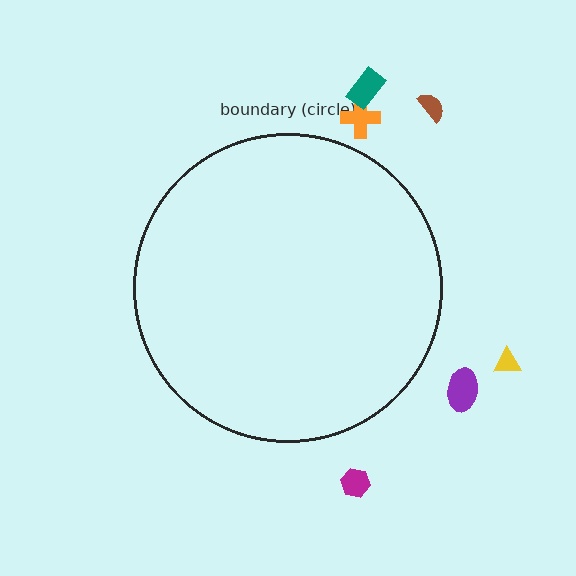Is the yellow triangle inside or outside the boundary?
Outside.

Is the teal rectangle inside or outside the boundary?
Outside.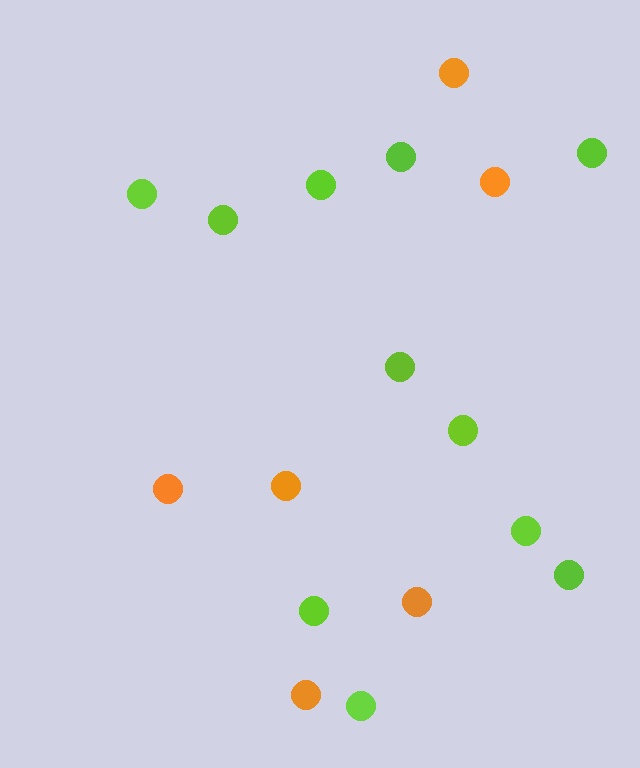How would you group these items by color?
There are 2 groups: one group of lime circles (11) and one group of orange circles (6).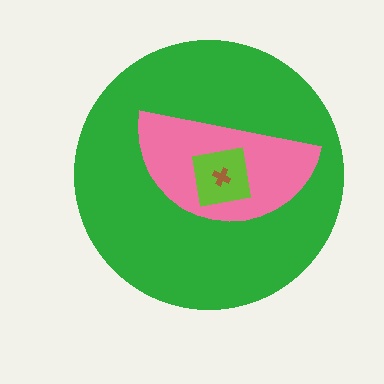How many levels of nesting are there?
4.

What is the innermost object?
The brown cross.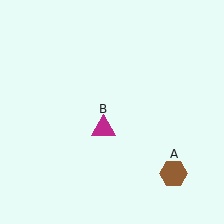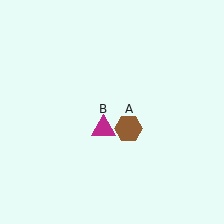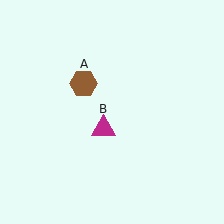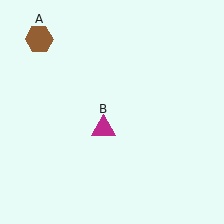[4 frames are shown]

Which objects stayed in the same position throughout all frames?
Magenta triangle (object B) remained stationary.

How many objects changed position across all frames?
1 object changed position: brown hexagon (object A).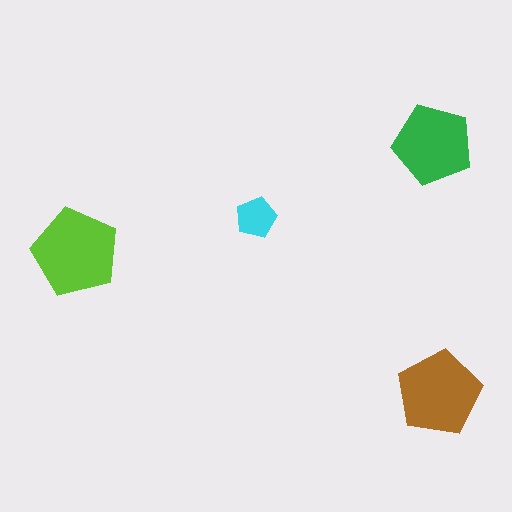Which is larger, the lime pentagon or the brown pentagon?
The lime one.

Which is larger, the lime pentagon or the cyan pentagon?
The lime one.